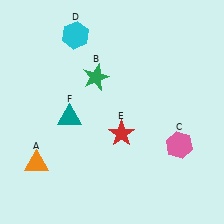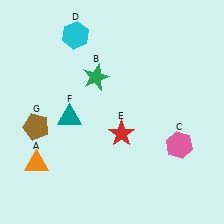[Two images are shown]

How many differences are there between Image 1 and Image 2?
There is 1 difference between the two images.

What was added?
A brown pentagon (G) was added in Image 2.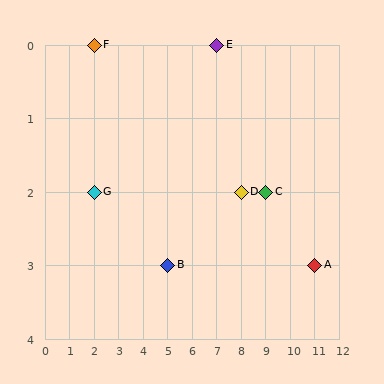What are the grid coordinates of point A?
Point A is at grid coordinates (11, 3).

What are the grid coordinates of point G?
Point G is at grid coordinates (2, 2).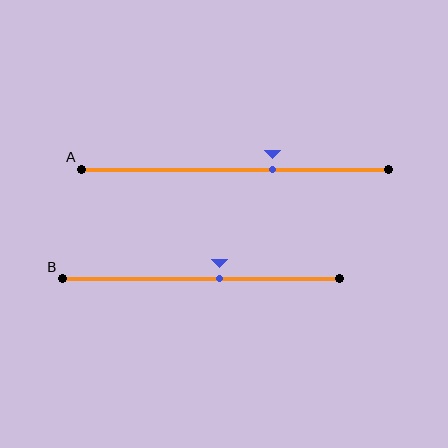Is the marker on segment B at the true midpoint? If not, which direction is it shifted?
No, the marker on segment B is shifted to the right by about 7% of the segment length.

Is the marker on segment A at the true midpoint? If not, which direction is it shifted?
No, the marker on segment A is shifted to the right by about 12% of the segment length.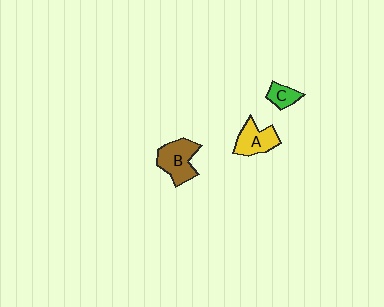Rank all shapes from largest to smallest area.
From largest to smallest: B (brown), A (yellow), C (green).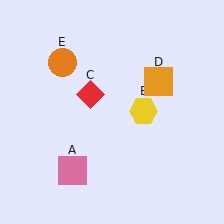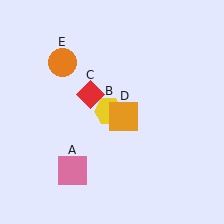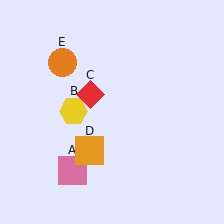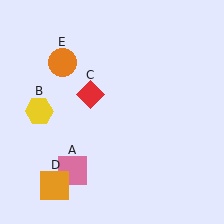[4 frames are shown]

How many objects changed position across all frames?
2 objects changed position: yellow hexagon (object B), orange square (object D).